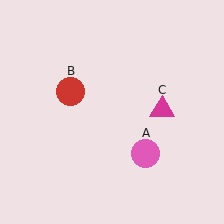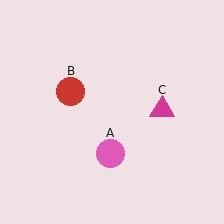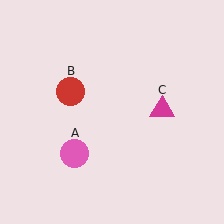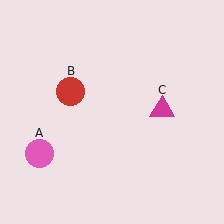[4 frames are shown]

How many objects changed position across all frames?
1 object changed position: pink circle (object A).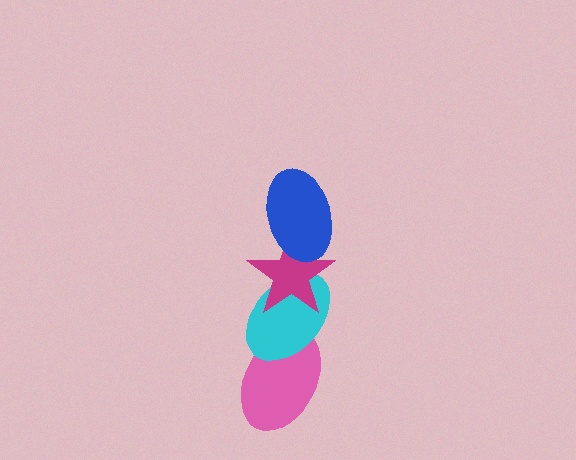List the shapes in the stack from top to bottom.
From top to bottom: the blue ellipse, the magenta star, the cyan ellipse, the pink ellipse.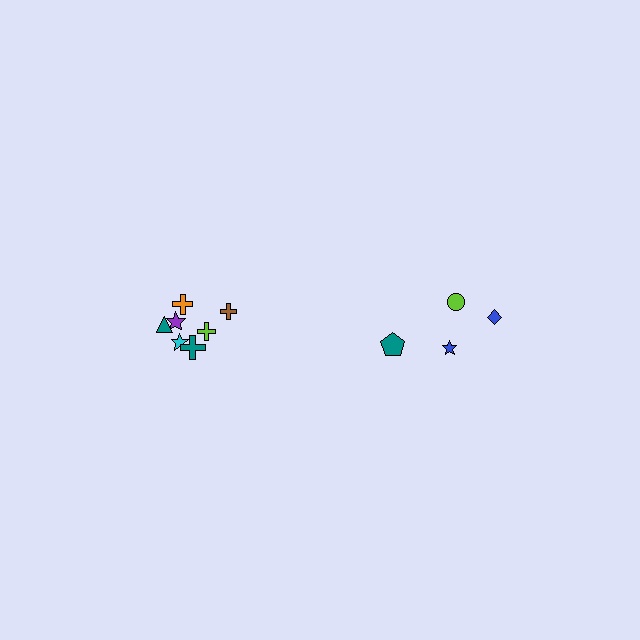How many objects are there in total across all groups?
There are 11 objects.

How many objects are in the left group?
There are 7 objects.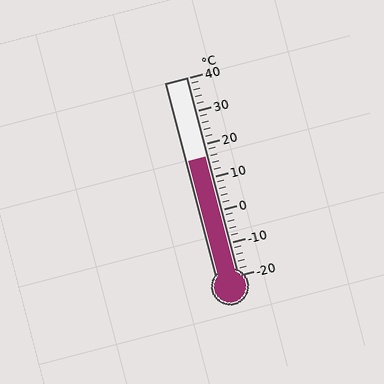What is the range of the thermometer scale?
The thermometer scale ranges from -20°C to 40°C.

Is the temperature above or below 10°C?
The temperature is above 10°C.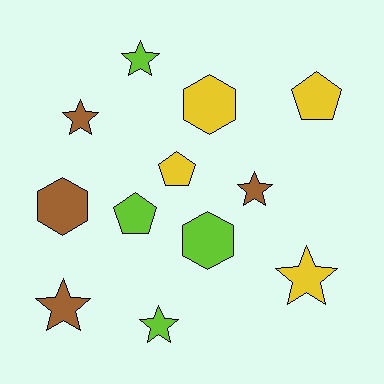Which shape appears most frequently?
Star, with 6 objects.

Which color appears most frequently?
Yellow, with 4 objects.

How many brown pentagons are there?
There are no brown pentagons.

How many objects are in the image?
There are 12 objects.